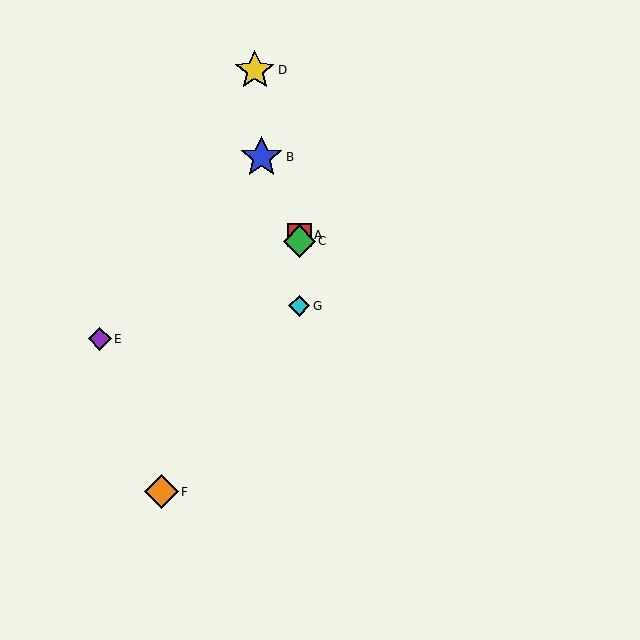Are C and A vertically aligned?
Yes, both are at x≈299.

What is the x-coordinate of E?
Object E is at x≈100.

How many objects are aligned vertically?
3 objects (A, C, G) are aligned vertically.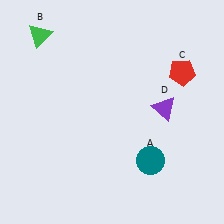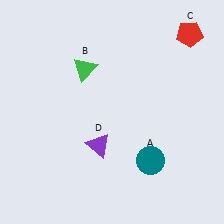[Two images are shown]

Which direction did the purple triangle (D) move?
The purple triangle (D) moved left.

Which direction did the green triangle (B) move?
The green triangle (B) moved right.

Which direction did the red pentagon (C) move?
The red pentagon (C) moved up.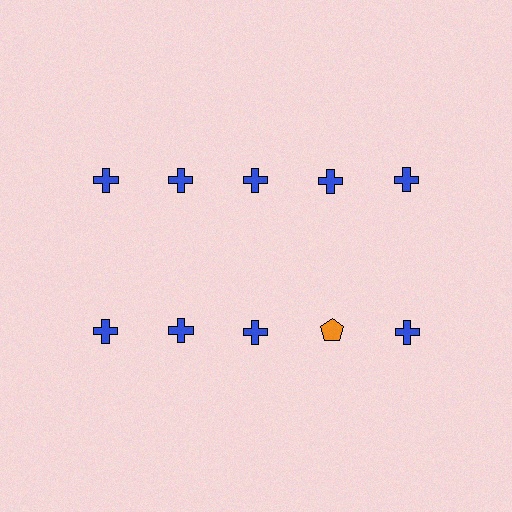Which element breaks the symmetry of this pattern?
The orange pentagon in the second row, second from right column breaks the symmetry. All other shapes are blue crosses.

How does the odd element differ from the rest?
It differs in both color (orange instead of blue) and shape (pentagon instead of cross).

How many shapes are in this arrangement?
There are 10 shapes arranged in a grid pattern.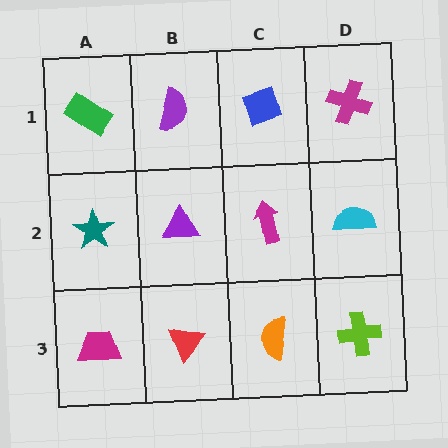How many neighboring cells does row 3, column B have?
3.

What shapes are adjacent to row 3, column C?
A magenta arrow (row 2, column C), a red triangle (row 3, column B), a lime cross (row 3, column D).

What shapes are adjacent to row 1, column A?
A teal star (row 2, column A), a purple semicircle (row 1, column B).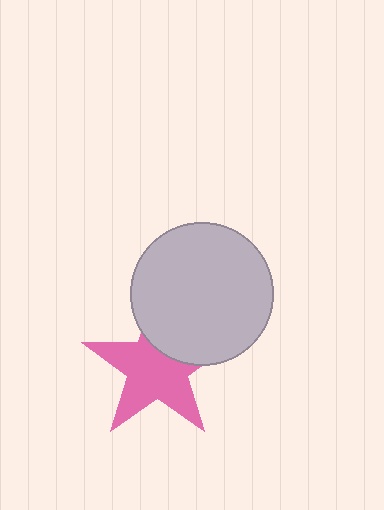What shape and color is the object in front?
The object in front is a light gray circle.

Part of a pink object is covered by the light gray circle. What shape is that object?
It is a star.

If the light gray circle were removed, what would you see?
You would see the complete pink star.